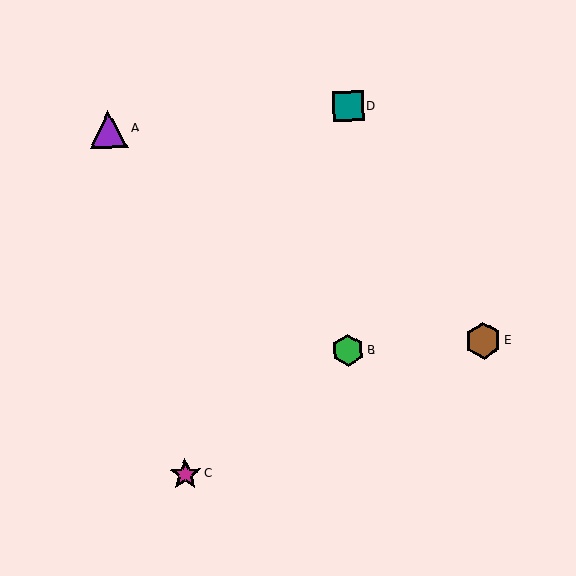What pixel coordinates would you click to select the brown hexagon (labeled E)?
Click at (483, 341) to select the brown hexagon E.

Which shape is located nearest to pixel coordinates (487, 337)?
The brown hexagon (labeled E) at (483, 341) is nearest to that location.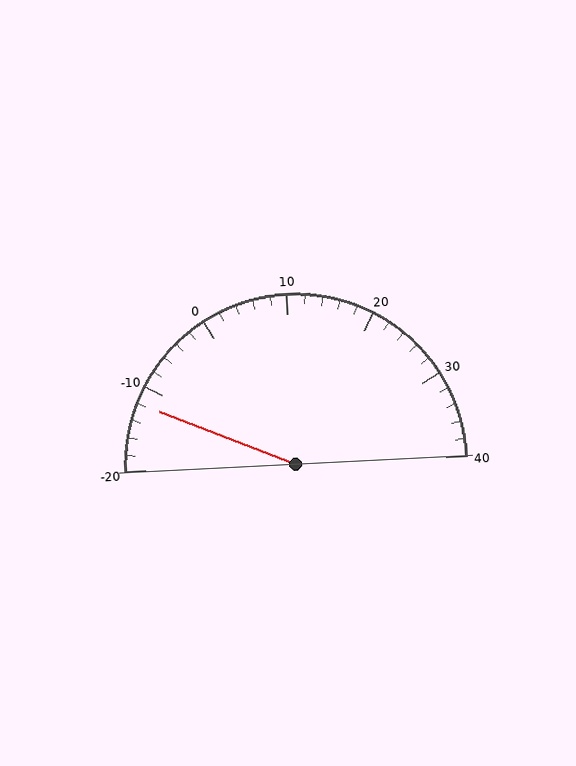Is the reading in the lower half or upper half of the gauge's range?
The reading is in the lower half of the range (-20 to 40).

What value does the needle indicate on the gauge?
The needle indicates approximately -12.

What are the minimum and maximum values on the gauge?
The gauge ranges from -20 to 40.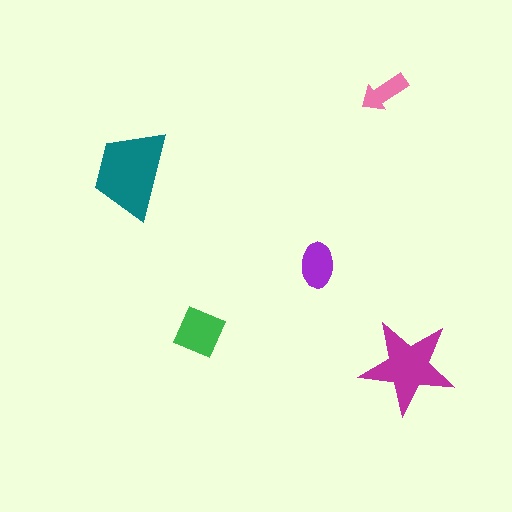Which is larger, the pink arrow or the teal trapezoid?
The teal trapezoid.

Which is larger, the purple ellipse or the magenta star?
The magenta star.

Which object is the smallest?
The pink arrow.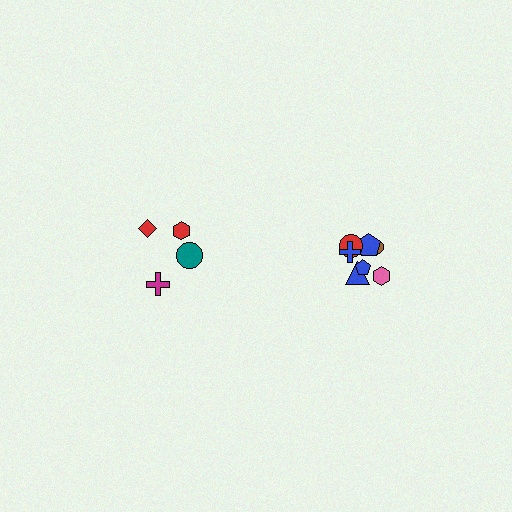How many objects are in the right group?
There are 7 objects.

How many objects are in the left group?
There are 4 objects.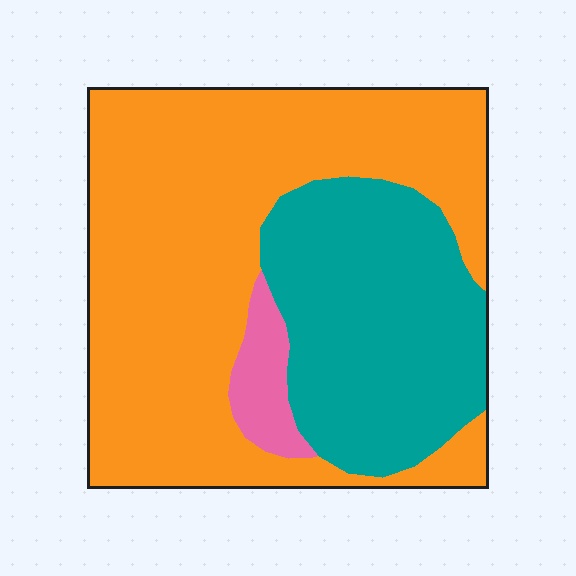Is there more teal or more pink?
Teal.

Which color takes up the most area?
Orange, at roughly 60%.